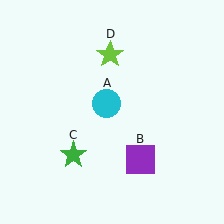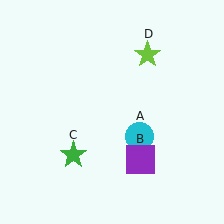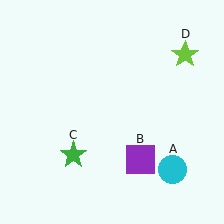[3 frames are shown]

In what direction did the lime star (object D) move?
The lime star (object D) moved right.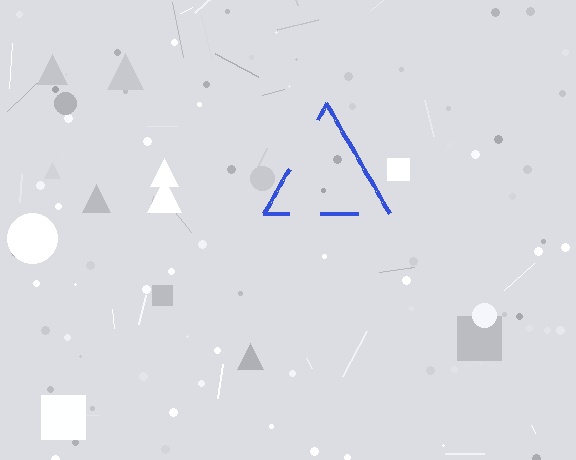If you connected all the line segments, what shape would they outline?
They would outline a triangle.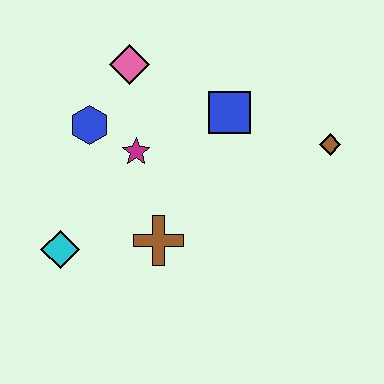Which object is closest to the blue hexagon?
The magenta star is closest to the blue hexagon.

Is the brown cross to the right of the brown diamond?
No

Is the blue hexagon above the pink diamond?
No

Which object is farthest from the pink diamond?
The brown diamond is farthest from the pink diamond.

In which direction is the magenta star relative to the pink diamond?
The magenta star is below the pink diamond.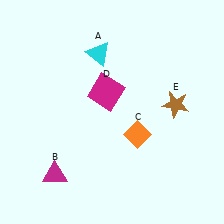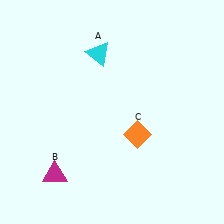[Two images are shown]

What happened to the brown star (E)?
The brown star (E) was removed in Image 2. It was in the top-right area of Image 1.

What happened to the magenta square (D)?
The magenta square (D) was removed in Image 2. It was in the top-left area of Image 1.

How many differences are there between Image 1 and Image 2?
There are 2 differences between the two images.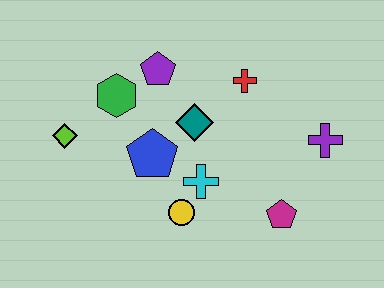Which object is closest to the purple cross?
The magenta pentagon is closest to the purple cross.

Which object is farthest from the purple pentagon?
The magenta pentagon is farthest from the purple pentagon.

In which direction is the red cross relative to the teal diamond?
The red cross is to the right of the teal diamond.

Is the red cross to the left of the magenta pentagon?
Yes